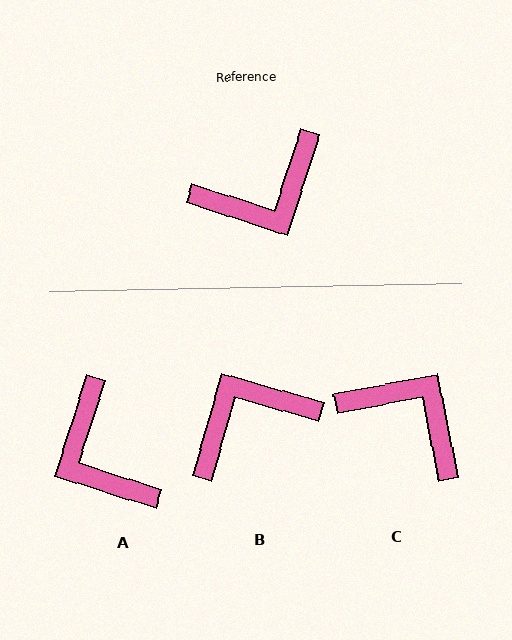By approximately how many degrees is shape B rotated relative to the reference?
Approximately 178 degrees clockwise.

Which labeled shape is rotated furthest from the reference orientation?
B, about 178 degrees away.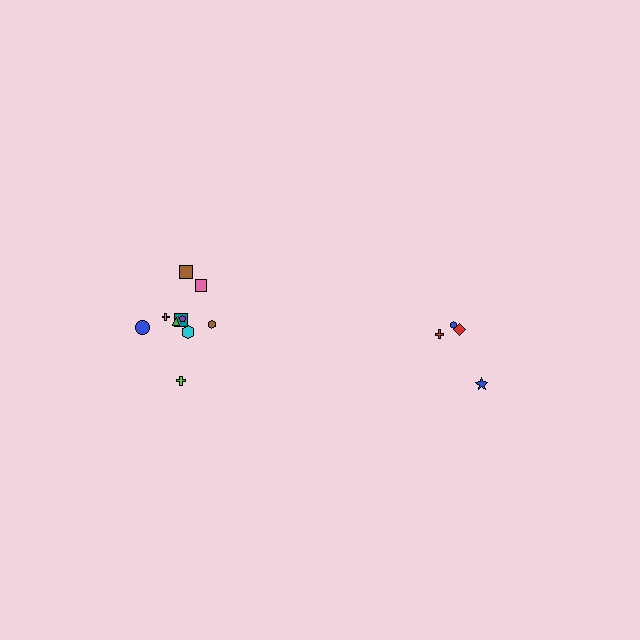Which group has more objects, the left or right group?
The left group.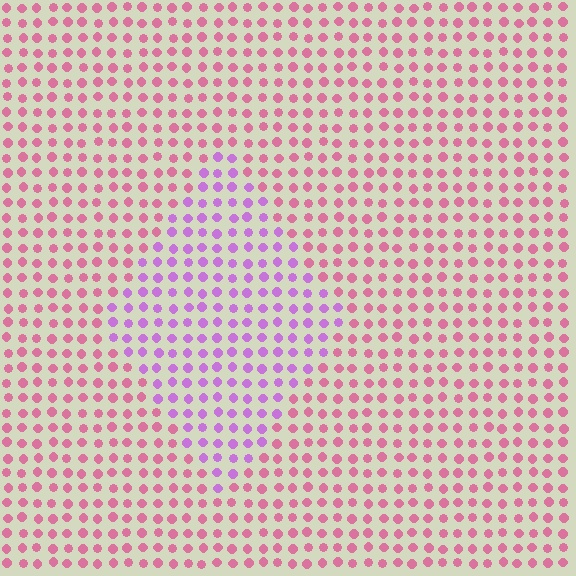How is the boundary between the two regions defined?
The boundary is defined purely by a slight shift in hue (about 46 degrees). Spacing, size, and orientation are identical on both sides.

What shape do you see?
I see a diamond.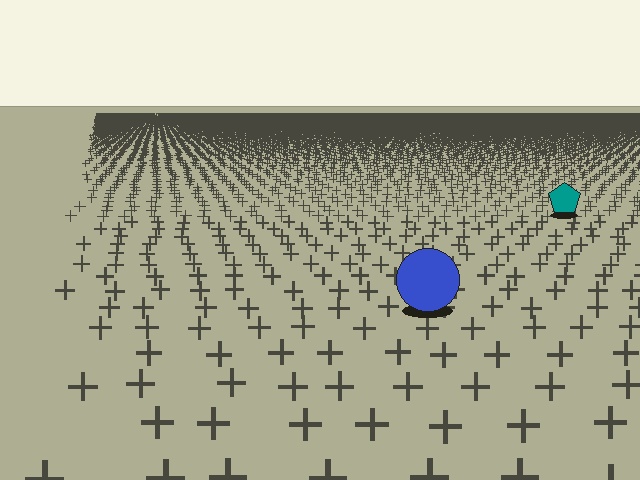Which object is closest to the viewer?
The blue circle is closest. The texture marks near it are larger and more spread out.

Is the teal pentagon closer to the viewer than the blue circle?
No. The blue circle is closer — you can tell from the texture gradient: the ground texture is coarser near it.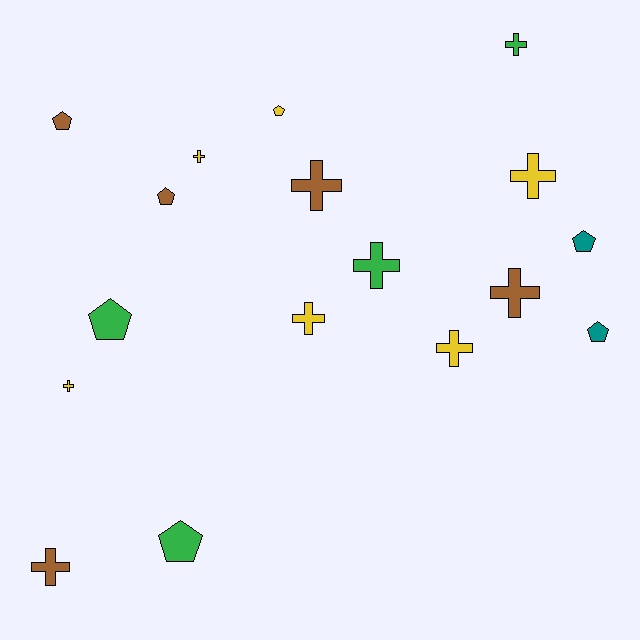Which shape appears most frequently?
Cross, with 10 objects.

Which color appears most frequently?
Yellow, with 6 objects.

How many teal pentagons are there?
There are 2 teal pentagons.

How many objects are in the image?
There are 17 objects.